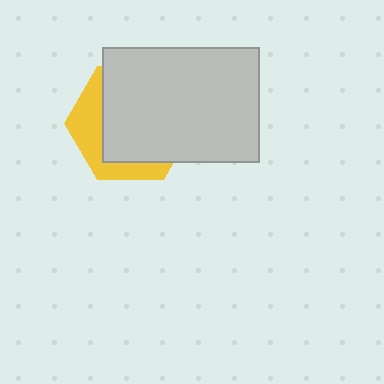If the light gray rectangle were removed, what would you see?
You would see the complete yellow hexagon.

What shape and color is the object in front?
The object in front is a light gray rectangle.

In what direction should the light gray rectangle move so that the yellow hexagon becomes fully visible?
The light gray rectangle should move toward the upper-right. That is the shortest direction to clear the overlap and leave the yellow hexagon fully visible.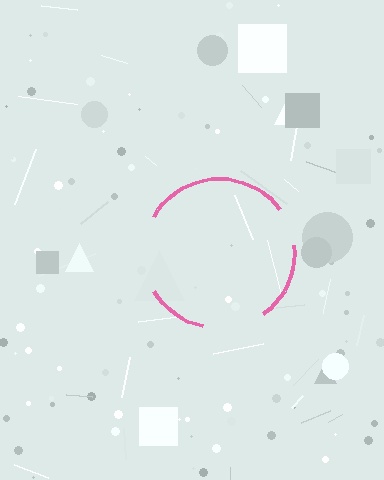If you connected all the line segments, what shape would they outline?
They would outline a circle.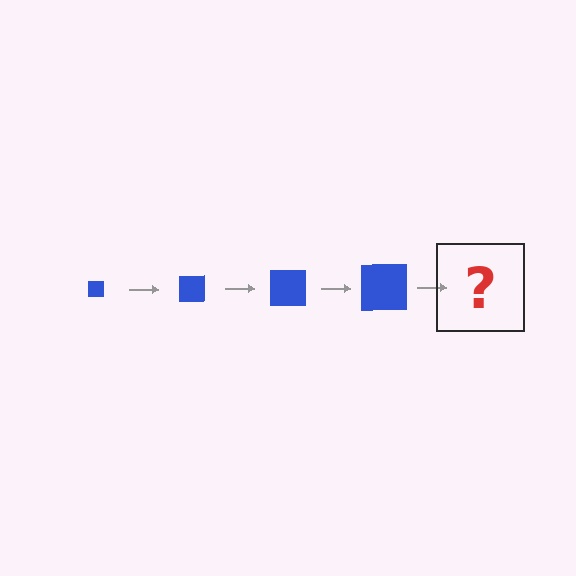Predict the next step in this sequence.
The next step is a blue square, larger than the previous one.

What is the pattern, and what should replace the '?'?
The pattern is that the square gets progressively larger each step. The '?' should be a blue square, larger than the previous one.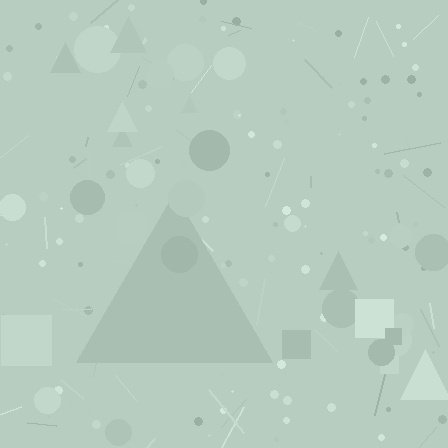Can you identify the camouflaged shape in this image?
The camouflaged shape is a triangle.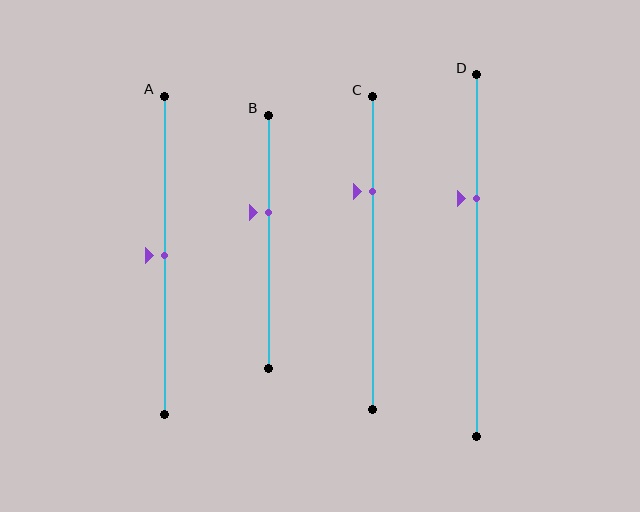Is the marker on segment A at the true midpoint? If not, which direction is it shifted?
Yes, the marker on segment A is at the true midpoint.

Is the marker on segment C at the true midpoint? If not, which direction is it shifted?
No, the marker on segment C is shifted upward by about 20% of the segment length.